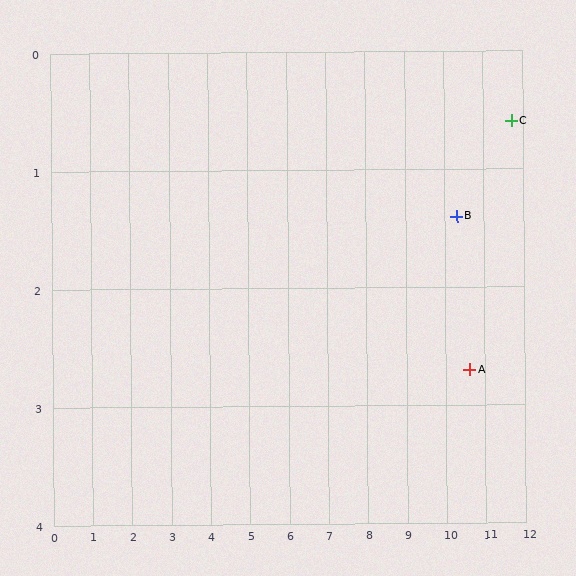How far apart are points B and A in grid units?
Points B and A are about 1.3 grid units apart.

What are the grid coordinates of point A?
Point A is at approximately (10.6, 2.7).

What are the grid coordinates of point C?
Point C is at approximately (11.7, 0.6).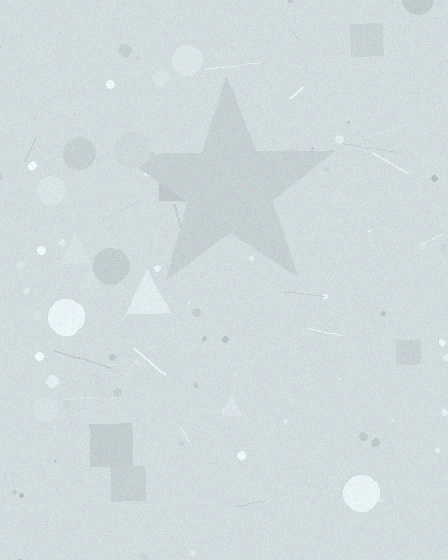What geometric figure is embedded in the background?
A star is embedded in the background.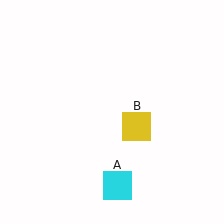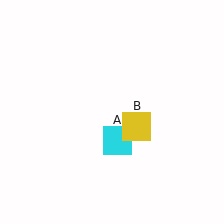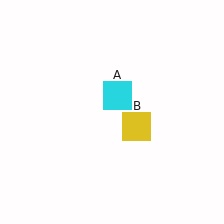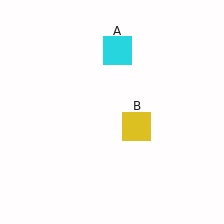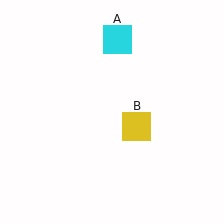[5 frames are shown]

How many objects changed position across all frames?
1 object changed position: cyan square (object A).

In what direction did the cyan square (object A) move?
The cyan square (object A) moved up.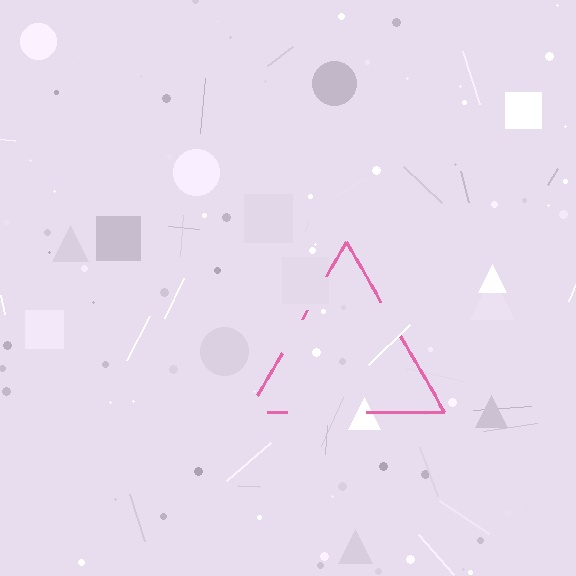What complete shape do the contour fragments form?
The contour fragments form a triangle.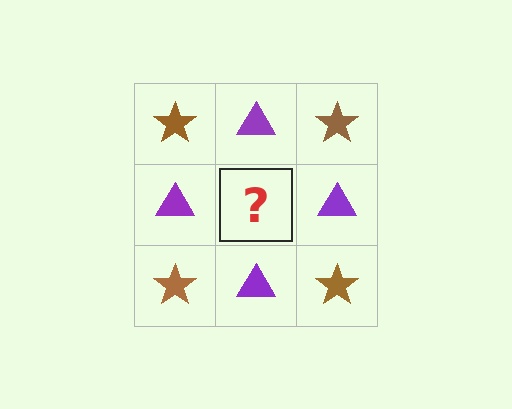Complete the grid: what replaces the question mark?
The question mark should be replaced with a brown star.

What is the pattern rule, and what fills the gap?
The rule is that it alternates brown star and purple triangle in a checkerboard pattern. The gap should be filled with a brown star.